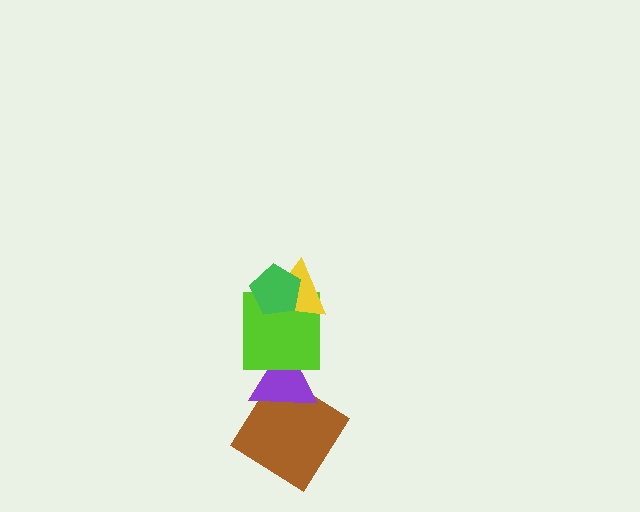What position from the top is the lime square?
The lime square is 3rd from the top.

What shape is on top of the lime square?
The yellow triangle is on top of the lime square.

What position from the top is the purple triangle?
The purple triangle is 4th from the top.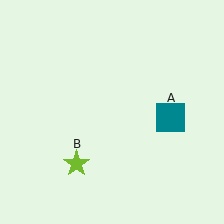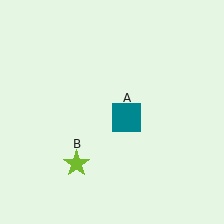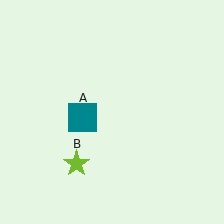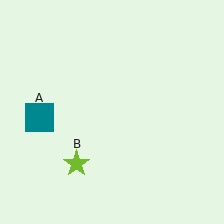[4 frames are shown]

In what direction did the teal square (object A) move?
The teal square (object A) moved left.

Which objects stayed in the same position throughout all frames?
Lime star (object B) remained stationary.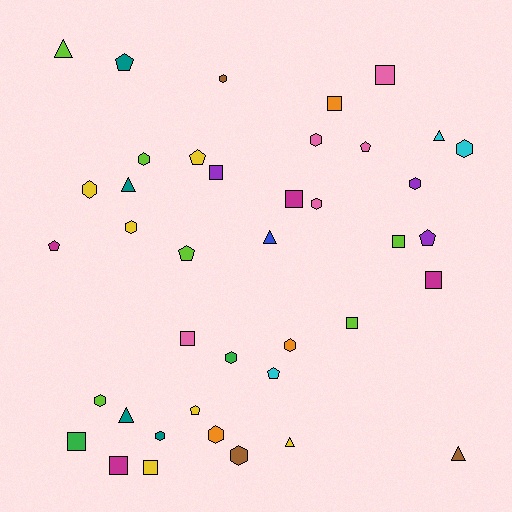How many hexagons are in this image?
There are 14 hexagons.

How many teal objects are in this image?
There are 4 teal objects.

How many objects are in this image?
There are 40 objects.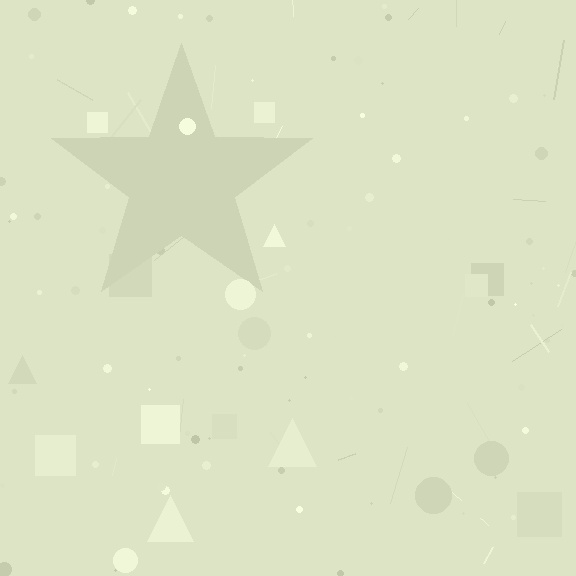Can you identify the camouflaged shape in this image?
The camouflaged shape is a star.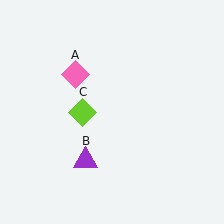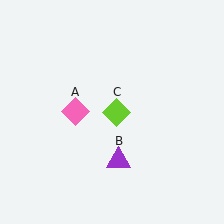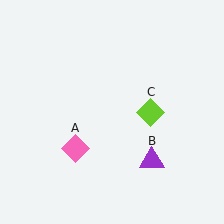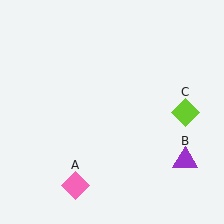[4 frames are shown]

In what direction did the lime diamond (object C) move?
The lime diamond (object C) moved right.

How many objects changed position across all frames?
3 objects changed position: pink diamond (object A), purple triangle (object B), lime diamond (object C).